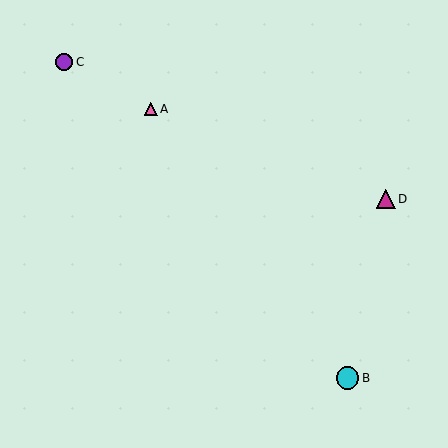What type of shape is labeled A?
Shape A is a pink triangle.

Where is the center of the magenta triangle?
The center of the magenta triangle is at (386, 199).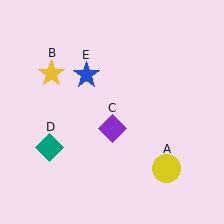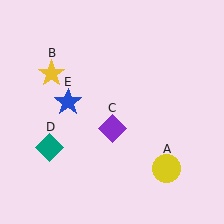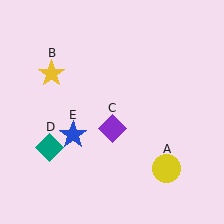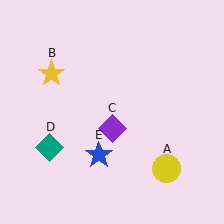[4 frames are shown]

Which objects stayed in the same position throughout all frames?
Yellow circle (object A) and yellow star (object B) and purple diamond (object C) and teal diamond (object D) remained stationary.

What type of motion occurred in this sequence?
The blue star (object E) rotated counterclockwise around the center of the scene.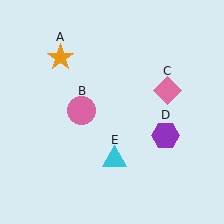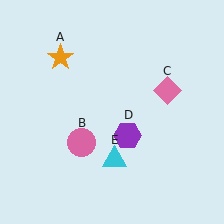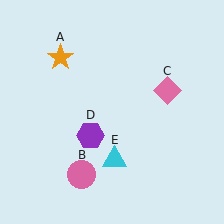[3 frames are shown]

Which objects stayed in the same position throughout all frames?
Orange star (object A) and pink diamond (object C) and cyan triangle (object E) remained stationary.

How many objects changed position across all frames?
2 objects changed position: pink circle (object B), purple hexagon (object D).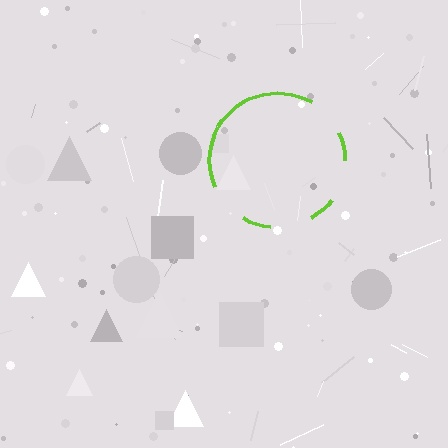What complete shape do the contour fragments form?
The contour fragments form a circle.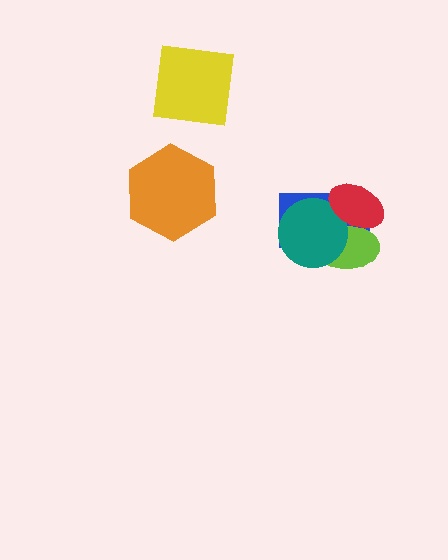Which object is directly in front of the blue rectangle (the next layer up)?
The lime ellipse is directly in front of the blue rectangle.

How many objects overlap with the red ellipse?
3 objects overlap with the red ellipse.